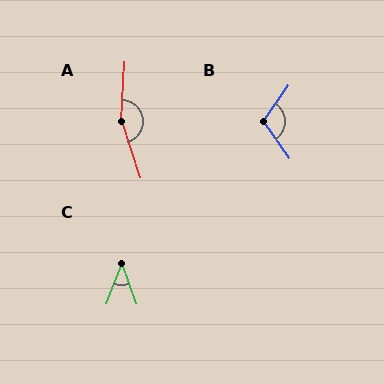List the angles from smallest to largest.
C (41°), B (110°), A (159°).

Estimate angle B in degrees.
Approximately 110 degrees.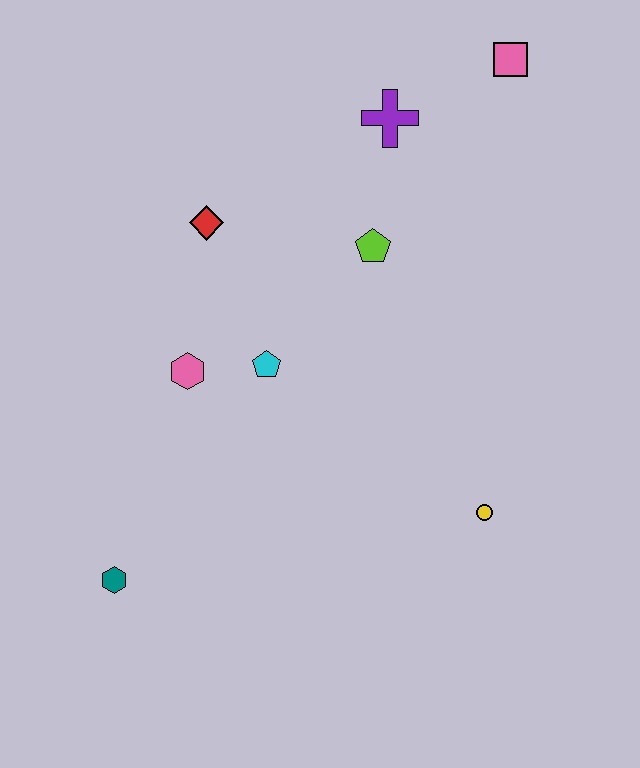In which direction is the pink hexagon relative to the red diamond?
The pink hexagon is below the red diamond.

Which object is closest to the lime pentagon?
The purple cross is closest to the lime pentagon.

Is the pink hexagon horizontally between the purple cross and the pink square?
No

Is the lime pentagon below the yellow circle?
No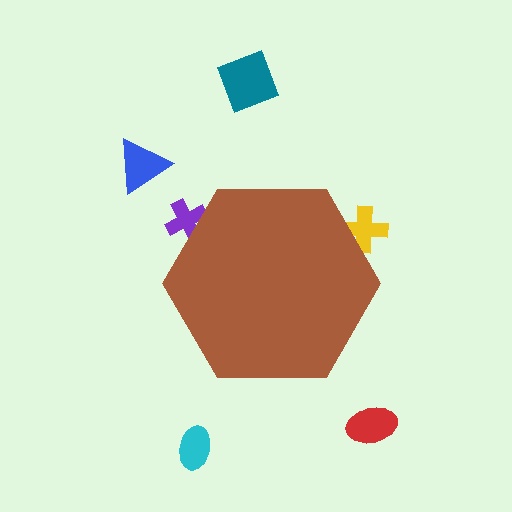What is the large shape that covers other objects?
A brown hexagon.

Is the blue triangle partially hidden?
No, the blue triangle is fully visible.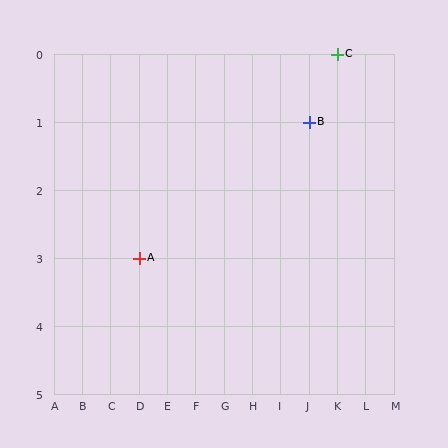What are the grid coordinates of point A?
Point A is at grid coordinates (D, 3).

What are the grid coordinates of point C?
Point C is at grid coordinates (K, 0).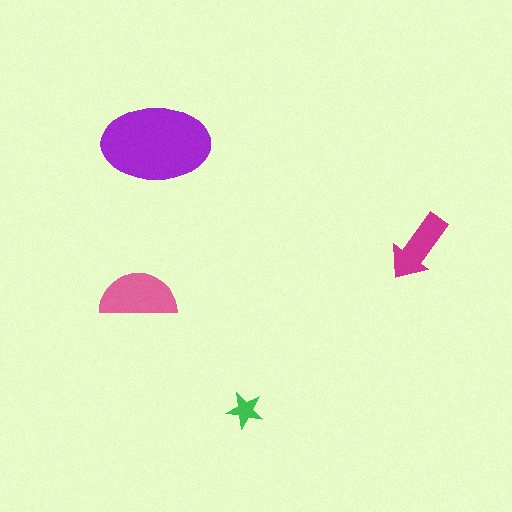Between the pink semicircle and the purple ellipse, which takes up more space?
The purple ellipse.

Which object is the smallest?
The green star.